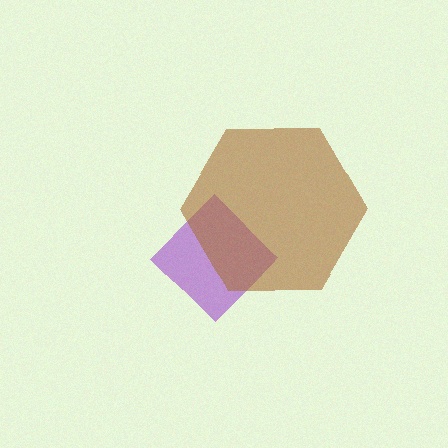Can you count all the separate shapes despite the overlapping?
Yes, there are 2 separate shapes.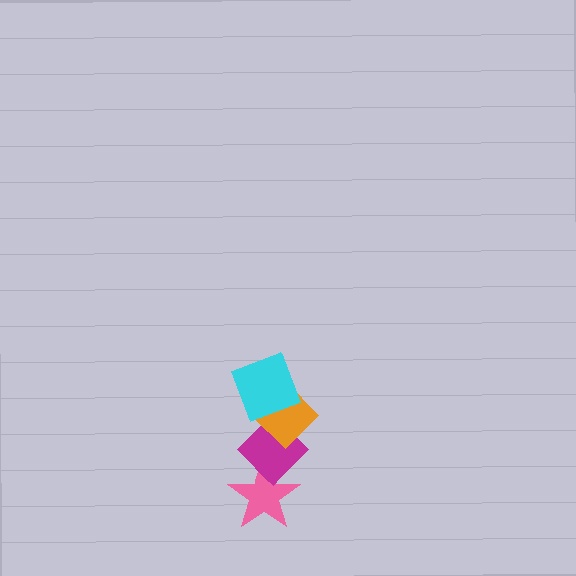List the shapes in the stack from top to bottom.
From top to bottom: the cyan square, the orange diamond, the magenta diamond, the pink star.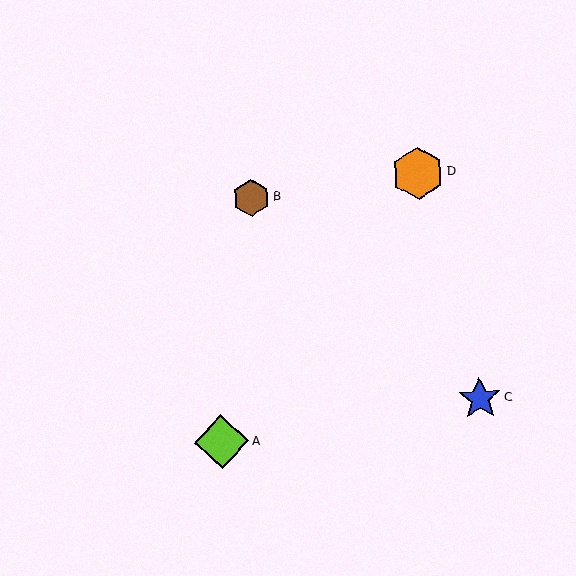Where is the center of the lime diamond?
The center of the lime diamond is at (221, 442).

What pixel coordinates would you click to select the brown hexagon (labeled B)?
Click at (251, 198) to select the brown hexagon B.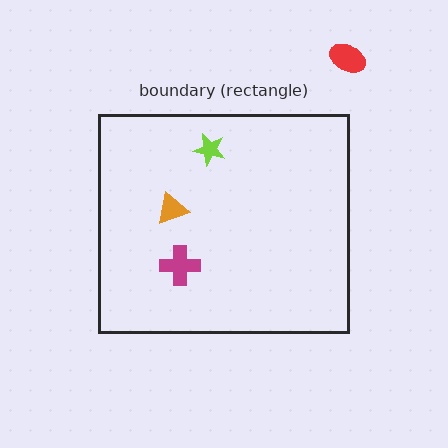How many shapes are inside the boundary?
3 inside, 1 outside.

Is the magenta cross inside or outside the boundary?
Inside.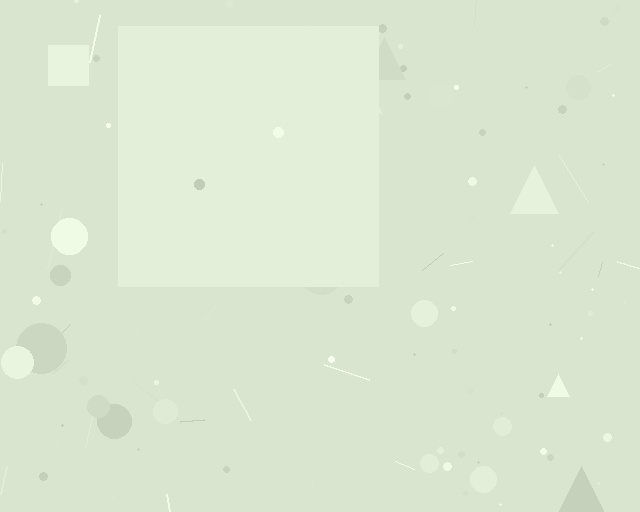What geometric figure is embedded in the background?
A square is embedded in the background.